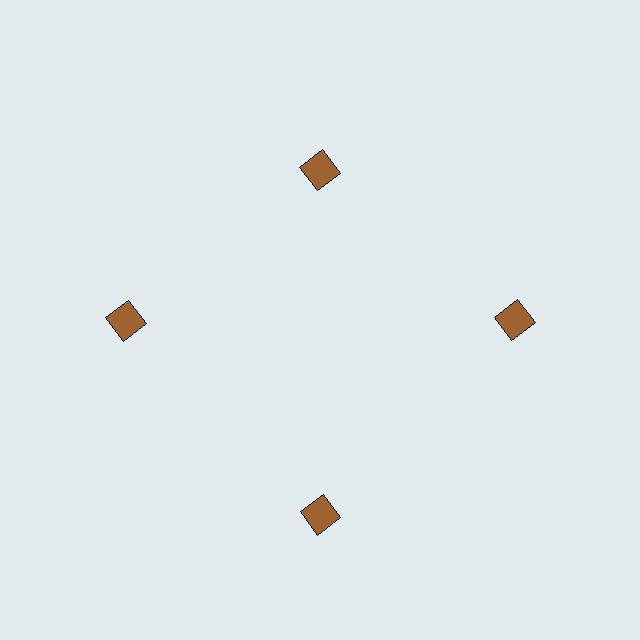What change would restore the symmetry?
The symmetry would be restored by moving it outward, back onto the ring so that all 4 squares sit at equal angles and equal distance from the center.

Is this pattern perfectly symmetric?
No. The 4 brown squares are arranged in a ring, but one element near the 12 o'clock position is pulled inward toward the center, breaking the 4-fold rotational symmetry.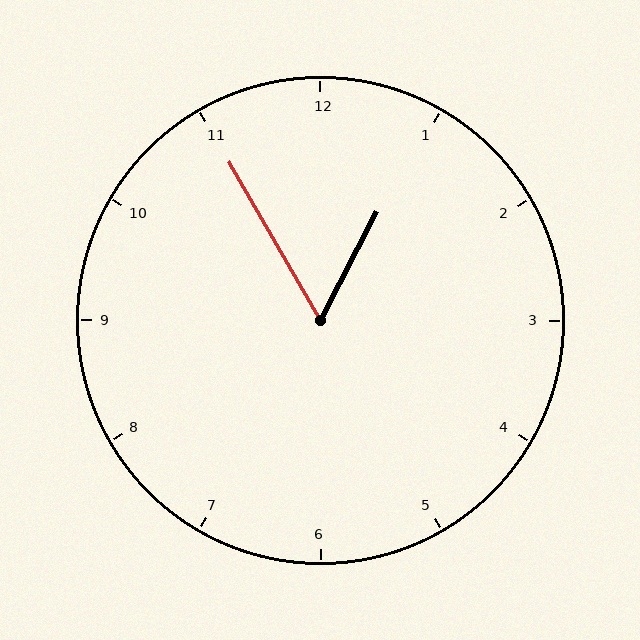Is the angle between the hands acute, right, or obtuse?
It is acute.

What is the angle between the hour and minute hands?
Approximately 58 degrees.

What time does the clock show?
12:55.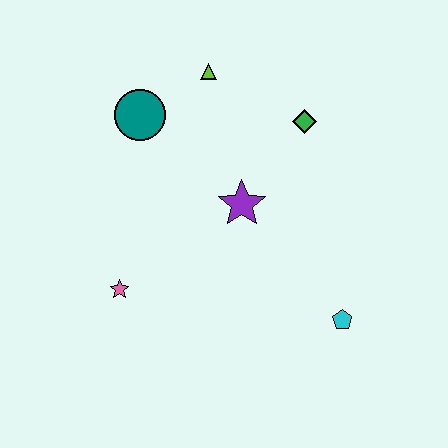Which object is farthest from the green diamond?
The pink star is farthest from the green diamond.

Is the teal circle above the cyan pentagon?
Yes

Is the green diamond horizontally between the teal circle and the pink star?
No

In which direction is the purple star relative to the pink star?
The purple star is to the right of the pink star.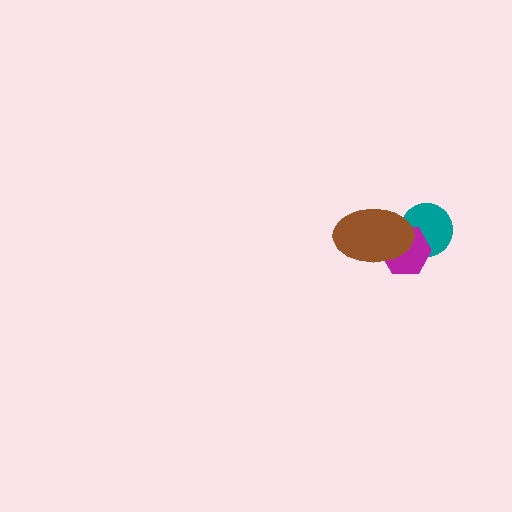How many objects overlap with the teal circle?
2 objects overlap with the teal circle.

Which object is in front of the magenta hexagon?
The brown ellipse is in front of the magenta hexagon.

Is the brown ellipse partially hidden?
No, no other shape covers it.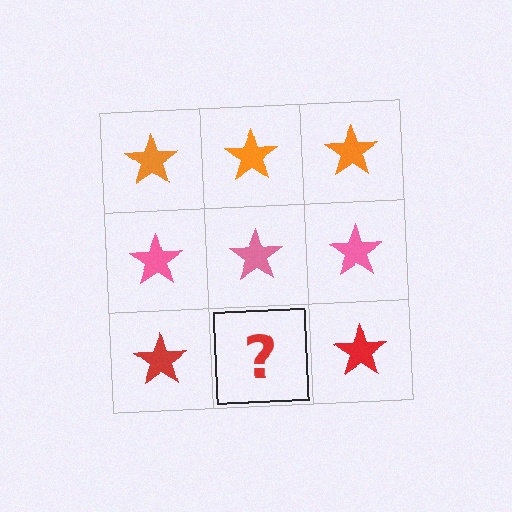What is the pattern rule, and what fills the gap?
The rule is that each row has a consistent color. The gap should be filled with a red star.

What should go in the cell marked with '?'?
The missing cell should contain a red star.